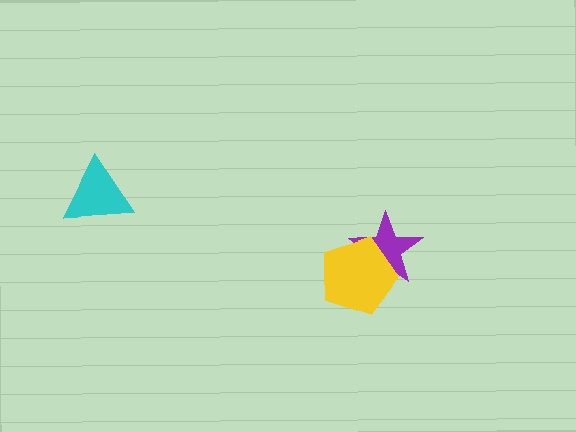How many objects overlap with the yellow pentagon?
1 object overlaps with the yellow pentagon.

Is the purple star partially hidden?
Yes, it is partially covered by another shape.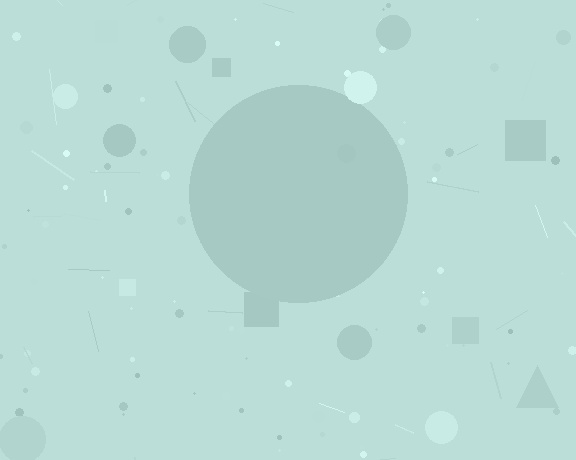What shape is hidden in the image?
A circle is hidden in the image.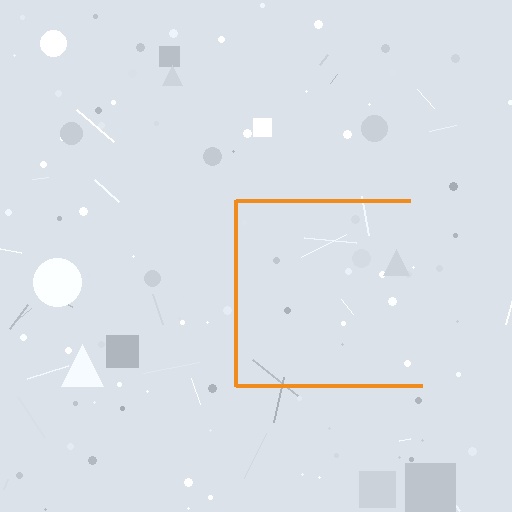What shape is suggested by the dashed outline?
The dashed outline suggests a square.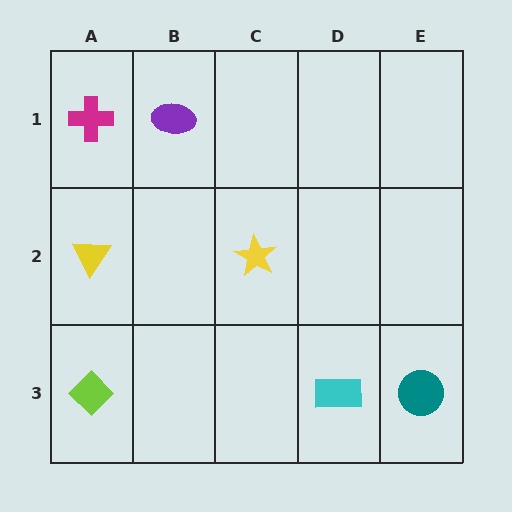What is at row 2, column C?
A yellow star.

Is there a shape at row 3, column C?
No, that cell is empty.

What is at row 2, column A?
A yellow triangle.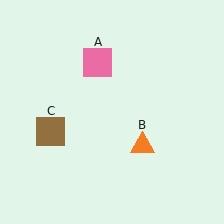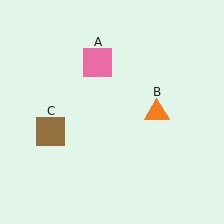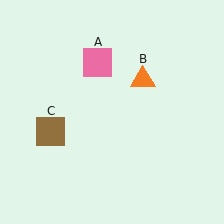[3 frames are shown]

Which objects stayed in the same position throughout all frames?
Pink square (object A) and brown square (object C) remained stationary.